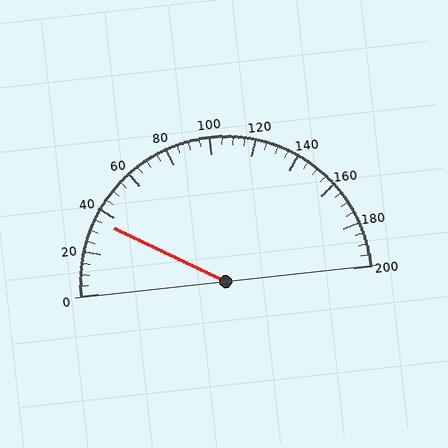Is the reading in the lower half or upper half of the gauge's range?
The reading is in the lower half of the range (0 to 200).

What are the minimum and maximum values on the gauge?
The gauge ranges from 0 to 200.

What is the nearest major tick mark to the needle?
The nearest major tick mark is 40.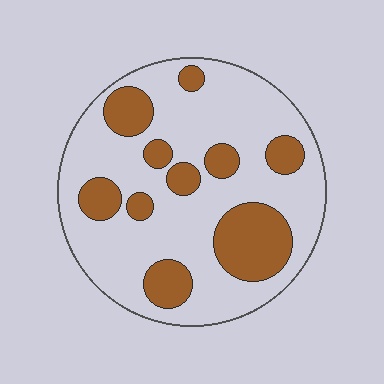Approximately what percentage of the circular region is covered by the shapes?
Approximately 25%.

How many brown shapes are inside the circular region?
10.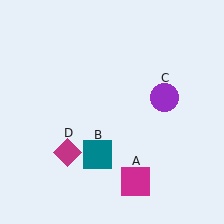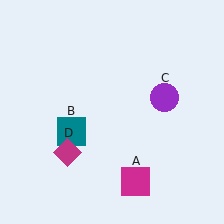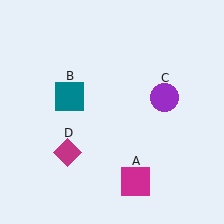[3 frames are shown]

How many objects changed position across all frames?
1 object changed position: teal square (object B).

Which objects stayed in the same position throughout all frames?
Magenta square (object A) and purple circle (object C) and magenta diamond (object D) remained stationary.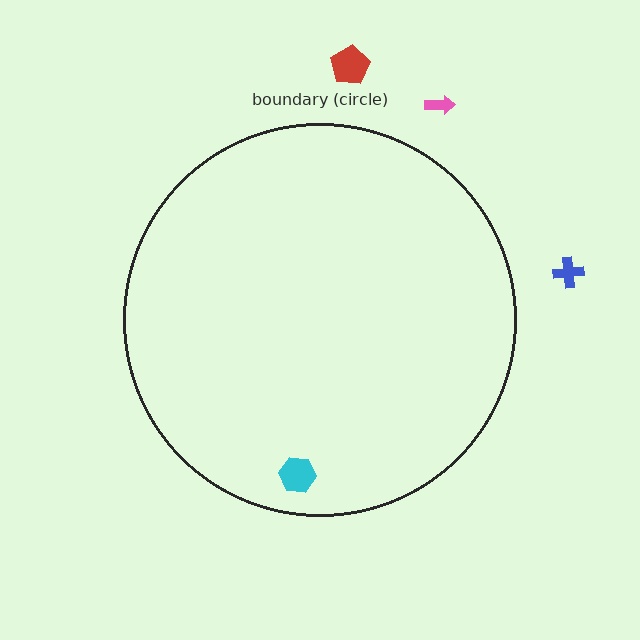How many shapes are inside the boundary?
1 inside, 3 outside.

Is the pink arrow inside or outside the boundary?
Outside.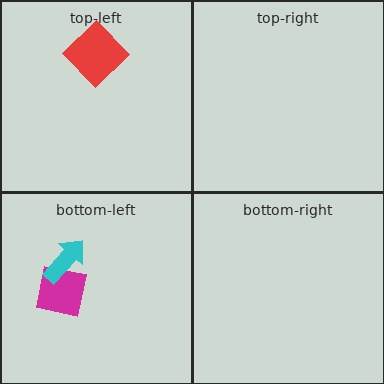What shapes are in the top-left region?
The red diamond.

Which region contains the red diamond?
The top-left region.